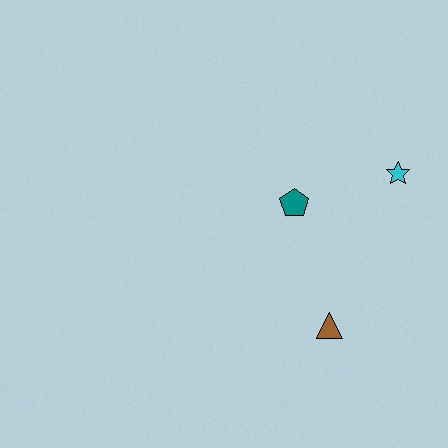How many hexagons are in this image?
There are no hexagons.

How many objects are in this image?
There are 3 objects.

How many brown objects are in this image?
There is 1 brown object.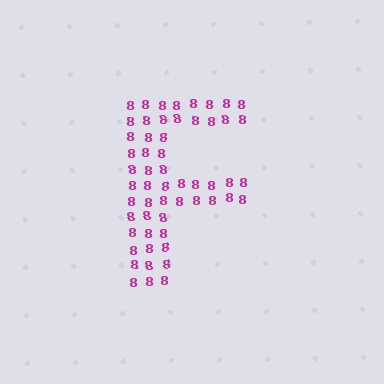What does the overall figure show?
The overall figure shows the letter F.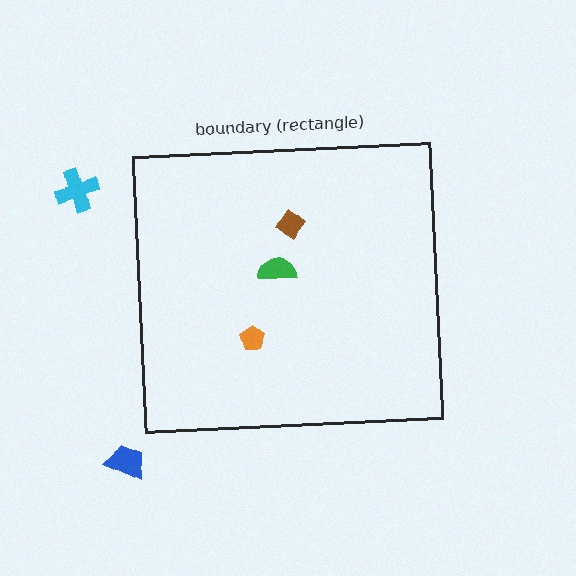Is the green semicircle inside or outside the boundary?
Inside.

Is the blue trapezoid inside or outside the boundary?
Outside.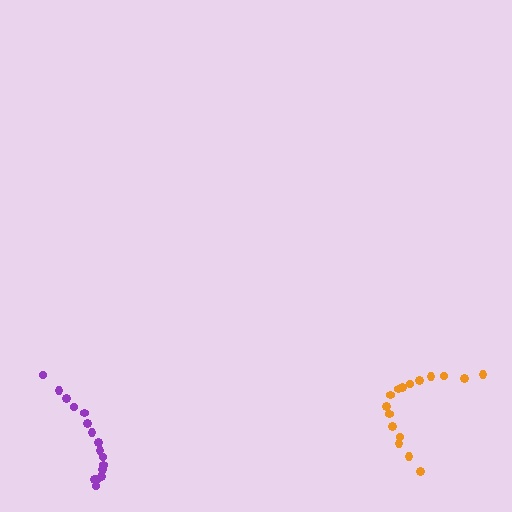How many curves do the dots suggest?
There are 2 distinct paths.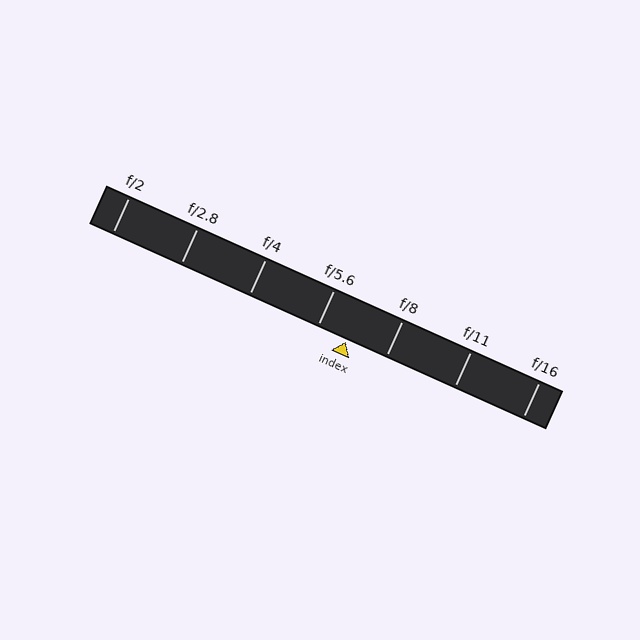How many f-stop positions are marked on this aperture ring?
There are 7 f-stop positions marked.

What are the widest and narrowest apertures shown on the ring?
The widest aperture shown is f/2 and the narrowest is f/16.